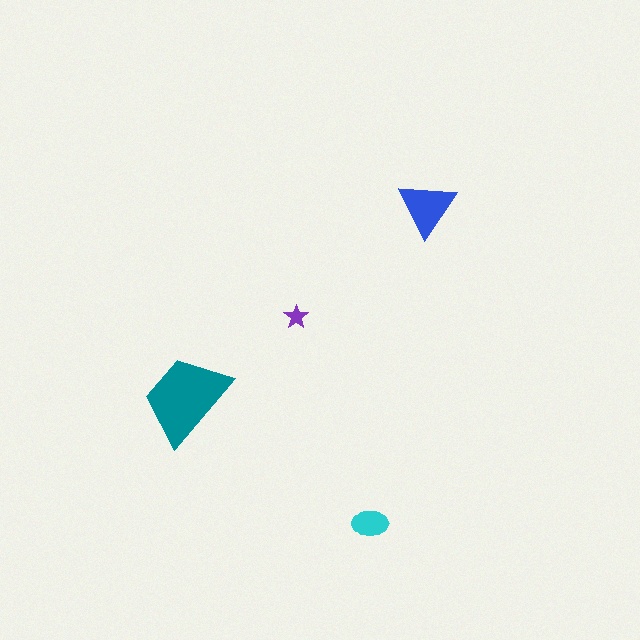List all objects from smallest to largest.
The purple star, the cyan ellipse, the blue triangle, the teal trapezoid.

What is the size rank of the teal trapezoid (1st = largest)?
1st.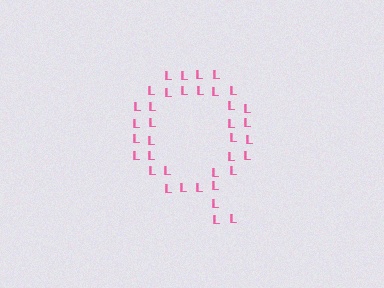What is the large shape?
The large shape is the letter Q.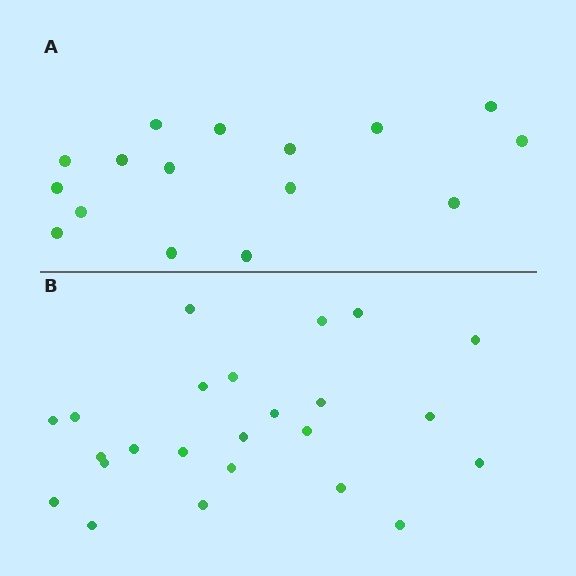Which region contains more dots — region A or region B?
Region B (the bottom region) has more dots.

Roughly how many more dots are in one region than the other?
Region B has roughly 8 or so more dots than region A.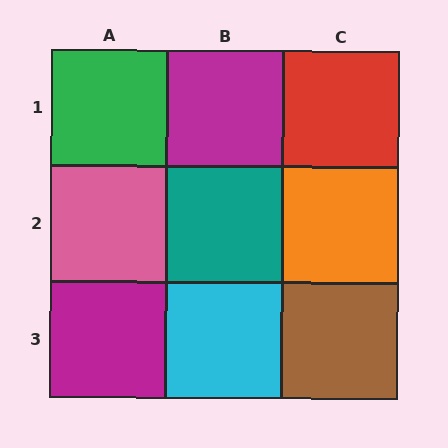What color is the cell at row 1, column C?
Red.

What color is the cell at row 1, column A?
Green.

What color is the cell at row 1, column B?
Magenta.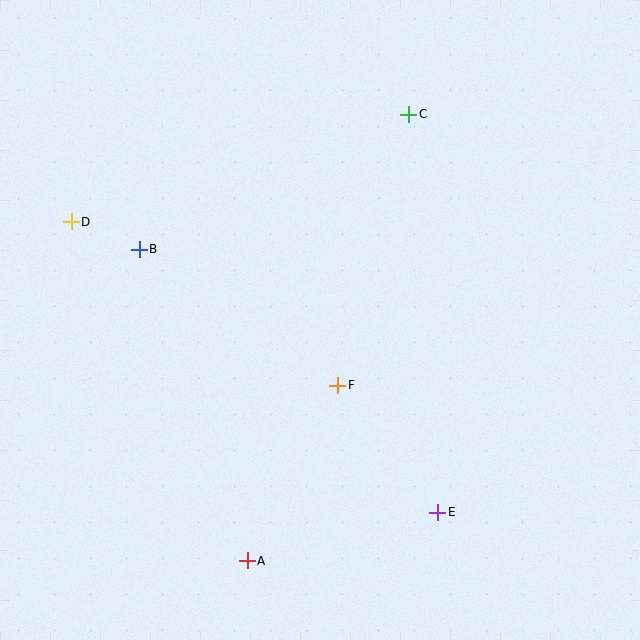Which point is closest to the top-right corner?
Point C is closest to the top-right corner.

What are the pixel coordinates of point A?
Point A is at (247, 561).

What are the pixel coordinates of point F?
Point F is at (338, 385).